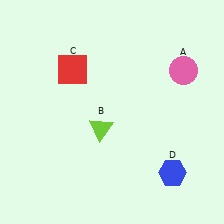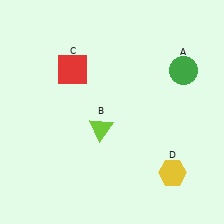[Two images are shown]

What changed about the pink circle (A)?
In Image 1, A is pink. In Image 2, it changed to green.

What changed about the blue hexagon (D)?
In Image 1, D is blue. In Image 2, it changed to yellow.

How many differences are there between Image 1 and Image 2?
There are 2 differences between the two images.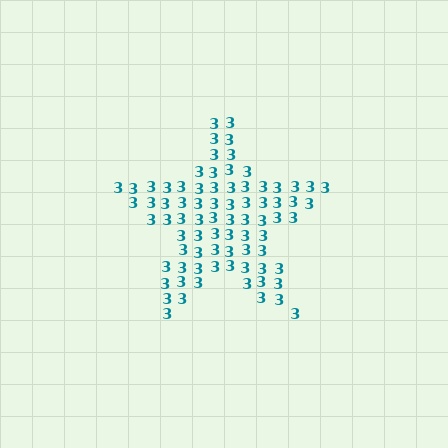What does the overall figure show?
The overall figure shows a star.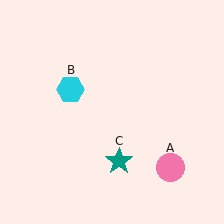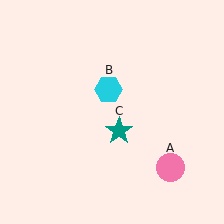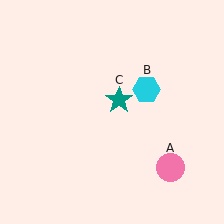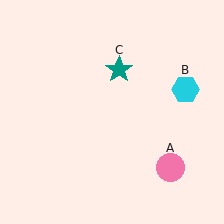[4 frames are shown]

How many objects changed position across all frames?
2 objects changed position: cyan hexagon (object B), teal star (object C).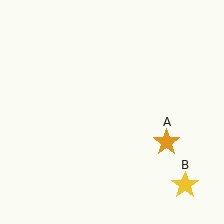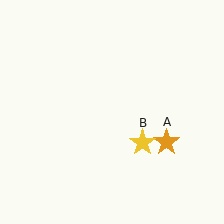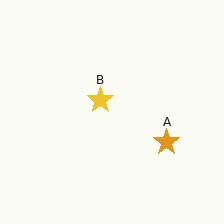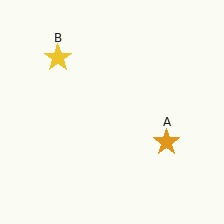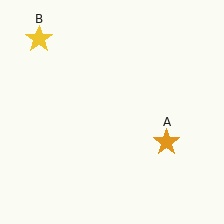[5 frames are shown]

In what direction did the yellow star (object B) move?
The yellow star (object B) moved up and to the left.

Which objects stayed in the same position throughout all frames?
Orange star (object A) remained stationary.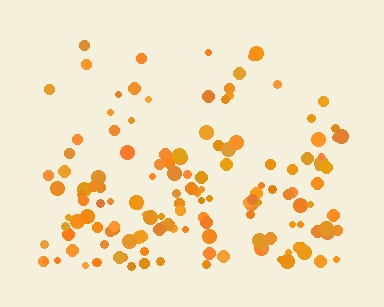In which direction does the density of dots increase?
From top to bottom, with the bottom side densest.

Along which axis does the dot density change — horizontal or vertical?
Vertical.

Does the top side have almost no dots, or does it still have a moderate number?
Still a moderate number, just noticeably fewer than the bottom.